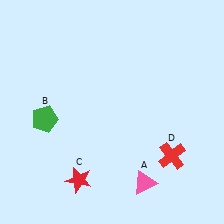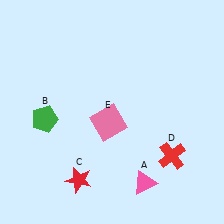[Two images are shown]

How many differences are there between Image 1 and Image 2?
There is 1 difference between the two images.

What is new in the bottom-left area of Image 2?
A pink square (E) was added in the bottom-left area of Image 2.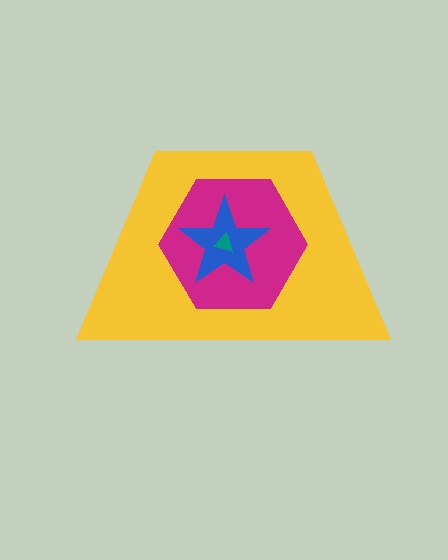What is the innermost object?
The teal triangle.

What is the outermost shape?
The yellow trapezoid.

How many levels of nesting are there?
4.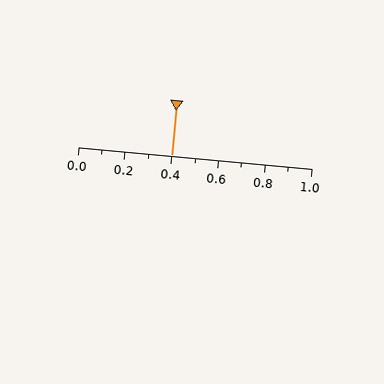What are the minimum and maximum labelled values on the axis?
The axis runs from 0.0 to 1.0.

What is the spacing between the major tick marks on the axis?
The major ticks are spaced 0.2 apart.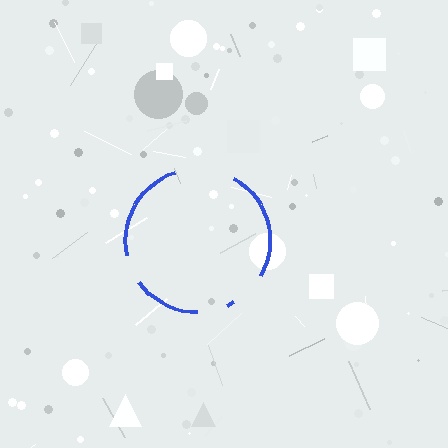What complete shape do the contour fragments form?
The contour fragments form a circle.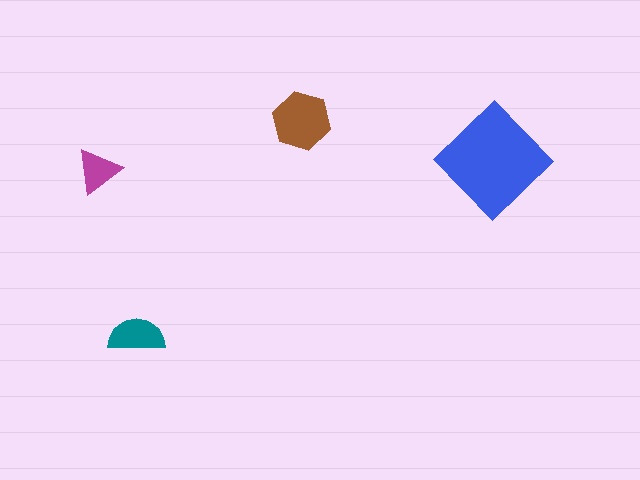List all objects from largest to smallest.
The blue diamond, the brown hexagon, the teal semicircle, the magenta triangle.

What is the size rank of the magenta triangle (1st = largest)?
4th.